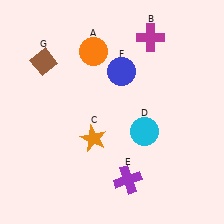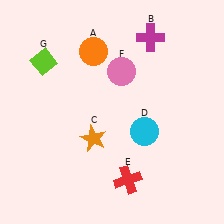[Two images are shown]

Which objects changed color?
E changed from purple to red. F changed from blue to pink. G changed from brown to lime.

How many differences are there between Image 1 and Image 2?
There are 3 differences between the two images.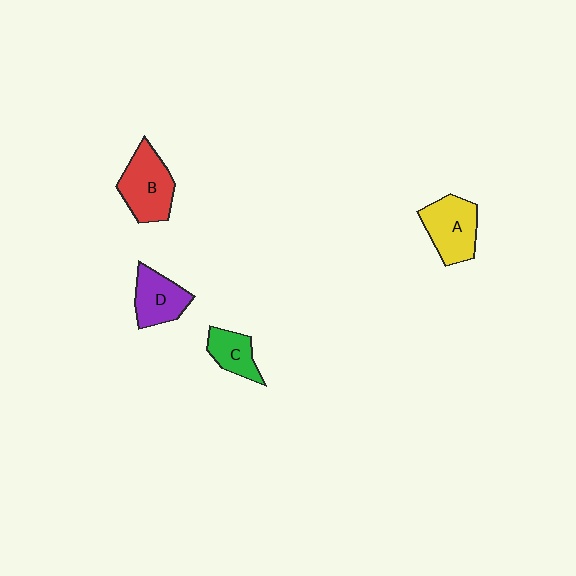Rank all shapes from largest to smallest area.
From largest to smallest: B (red), A (yellow), D (purple), C (green).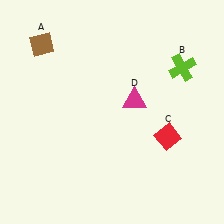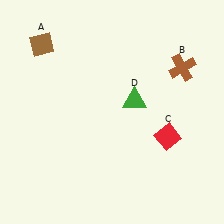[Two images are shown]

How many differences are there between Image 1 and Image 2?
There are 2 differences between the two images.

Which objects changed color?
B changed from lime to brown. D changed from magenta to green.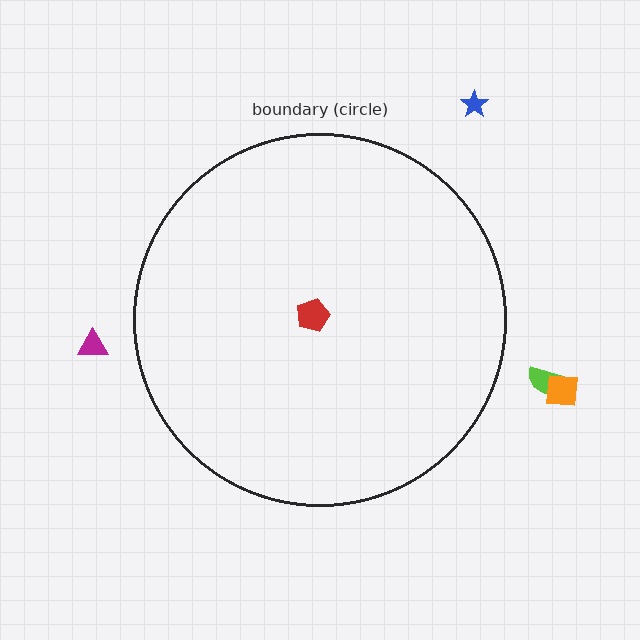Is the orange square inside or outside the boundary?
Outside.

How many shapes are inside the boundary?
1 inside, 4 outside.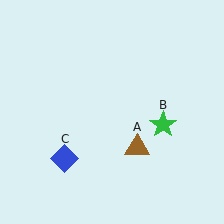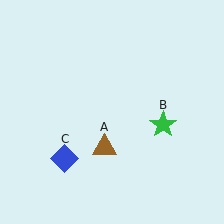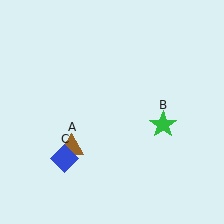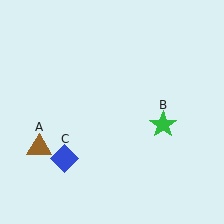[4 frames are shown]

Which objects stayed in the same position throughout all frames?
Green star (object B) and blue diamond (object C) remained stationary.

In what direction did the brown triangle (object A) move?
The brown triangle (object A) moved left.